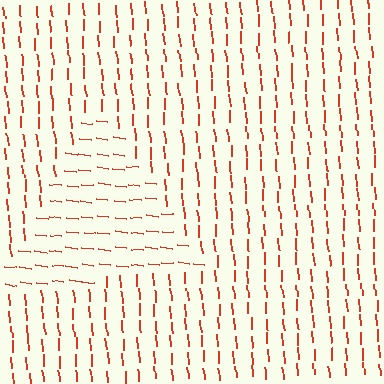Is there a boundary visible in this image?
Yes, there is a texture boundary formed by a change in line orientation.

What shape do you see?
I see a triangle.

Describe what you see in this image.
The image is filled with small red line segments. A triangle region in the image has lines oriented differently from the surrounding lines, creating a visible texture boundary.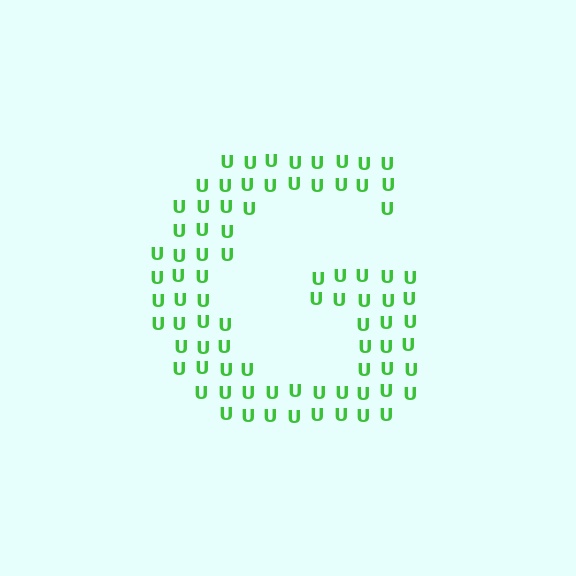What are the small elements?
The small elements are letter U's.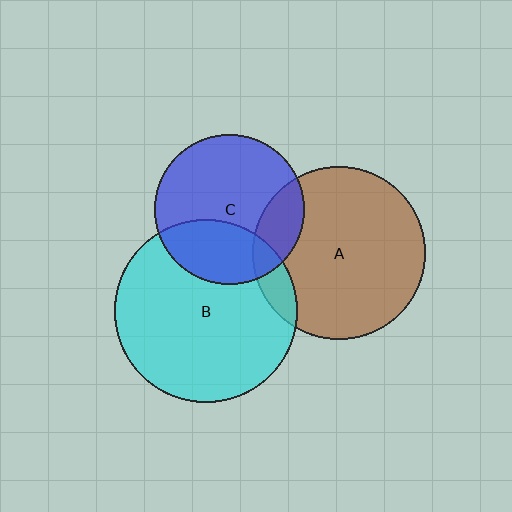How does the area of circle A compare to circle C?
Approximately 1.3 times.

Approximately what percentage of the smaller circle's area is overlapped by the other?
Approximately 20%.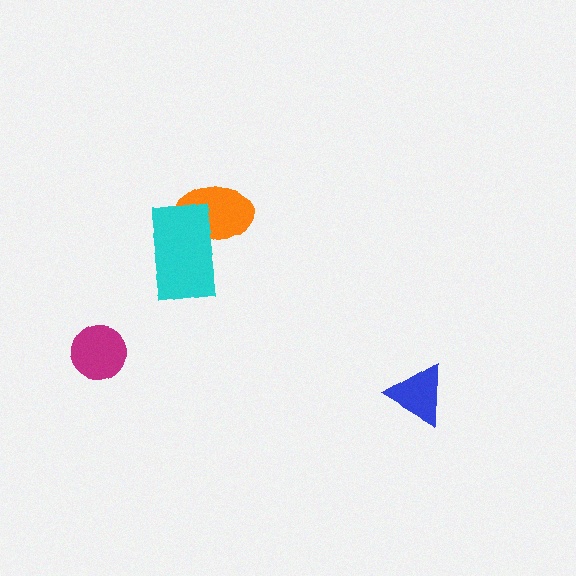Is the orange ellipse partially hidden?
Yes, it is partially covered by another shape.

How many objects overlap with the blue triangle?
0 objects overlap with the blue triangle.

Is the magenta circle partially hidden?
No, no other shape covers it.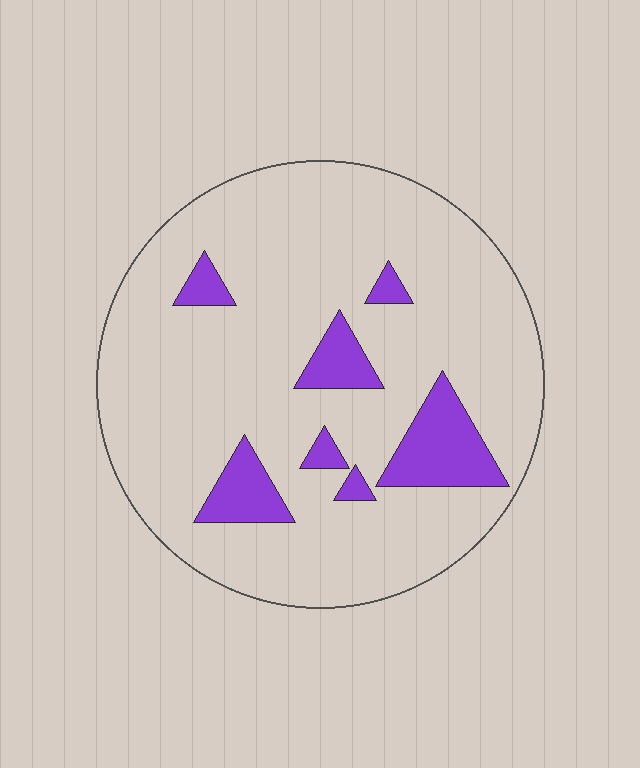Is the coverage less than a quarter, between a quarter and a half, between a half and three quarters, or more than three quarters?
Less than a quarter.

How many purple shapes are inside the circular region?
7.